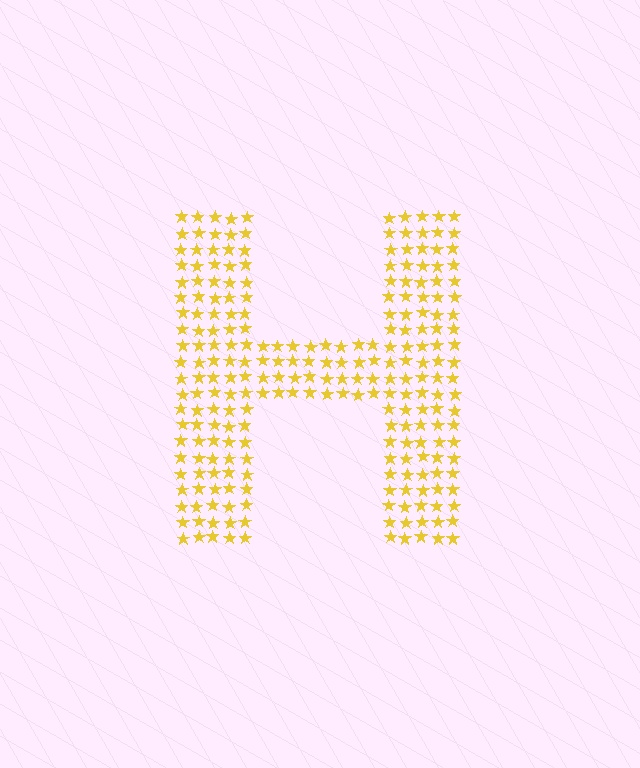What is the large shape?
The large shape is the letter H.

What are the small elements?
The small elements are stars.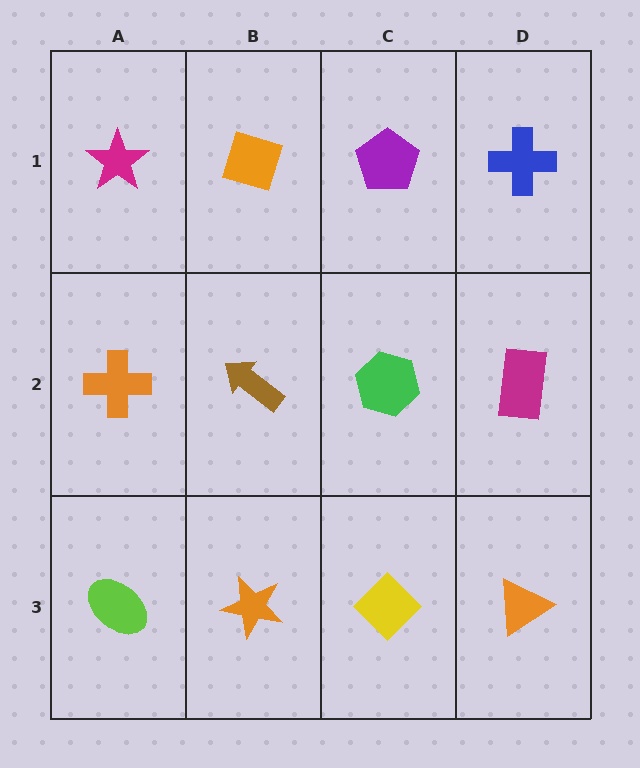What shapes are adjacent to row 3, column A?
An orange cross (row 2, column A), an orange star (row 3, column B).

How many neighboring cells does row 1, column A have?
2.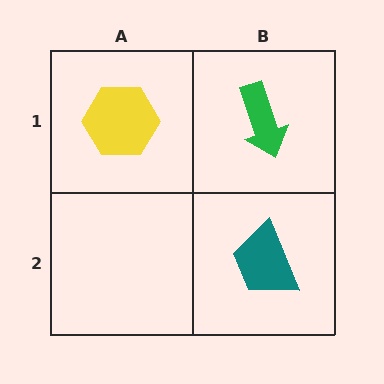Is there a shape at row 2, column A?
No, that cell is empty.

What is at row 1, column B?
A green arrow.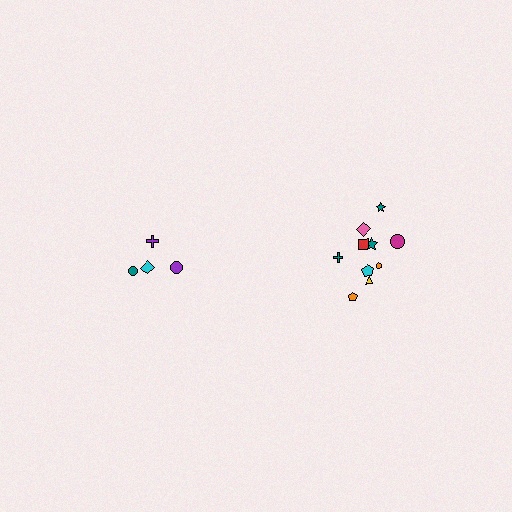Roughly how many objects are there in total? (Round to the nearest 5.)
Roughly 15 objects in total.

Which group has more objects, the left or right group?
The right group.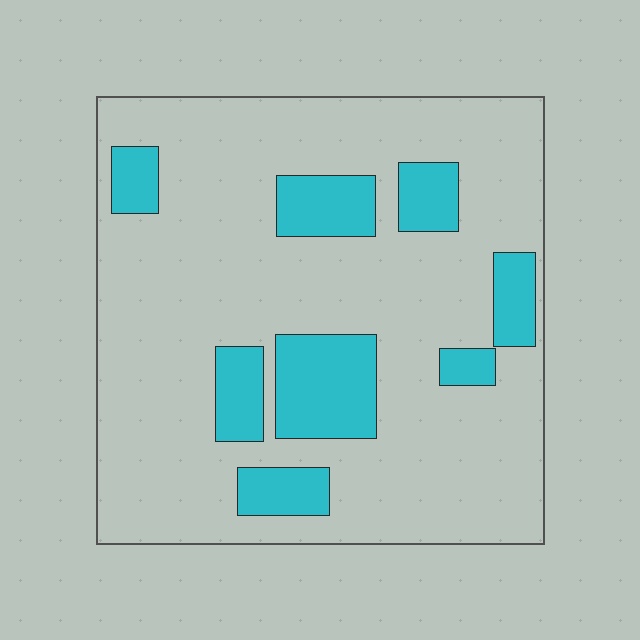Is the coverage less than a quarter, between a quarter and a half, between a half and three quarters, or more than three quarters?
Less than a quarter.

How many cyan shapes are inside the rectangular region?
8.